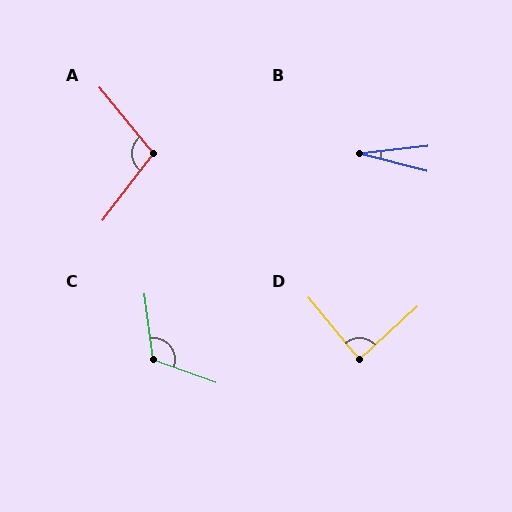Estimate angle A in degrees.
Approximately 104 degrees.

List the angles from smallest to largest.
B (21°), D (87°), A (104°), C (118°).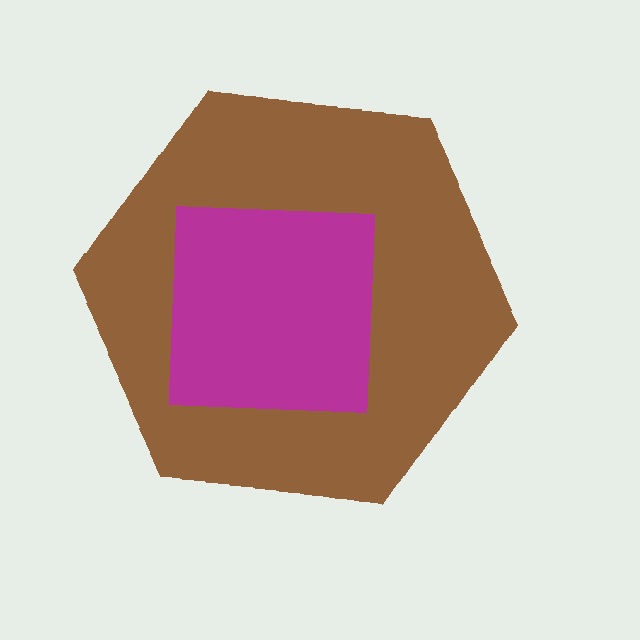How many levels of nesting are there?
2.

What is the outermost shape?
The brown hexagon.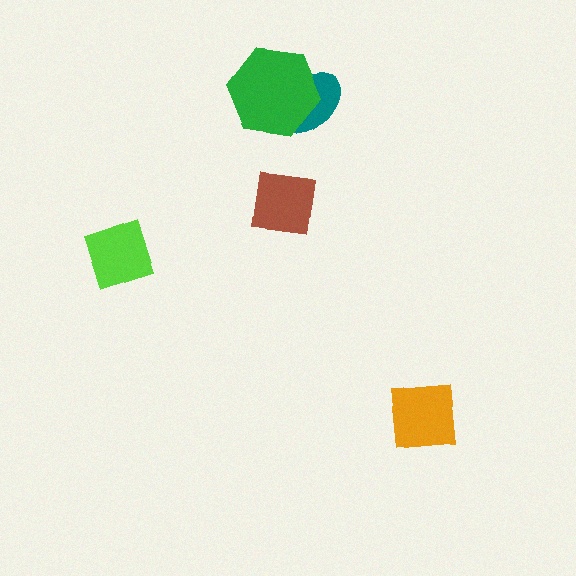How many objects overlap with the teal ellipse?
1 object overlaps with the teal ellipse.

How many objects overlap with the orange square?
0 objects overlap with the orange square.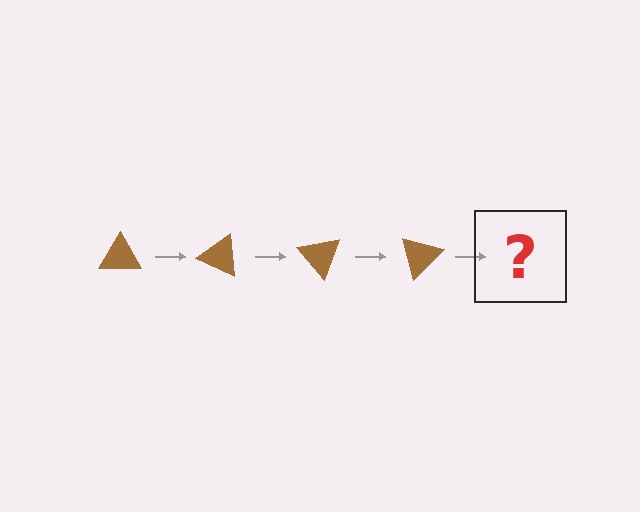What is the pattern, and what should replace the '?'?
The pattern is that the triangle rotates 25 degrees each step. The '?' should be a brown triangle rotated 100 degrees.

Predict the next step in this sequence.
The next step is a brown triangle rotated 100 degrees.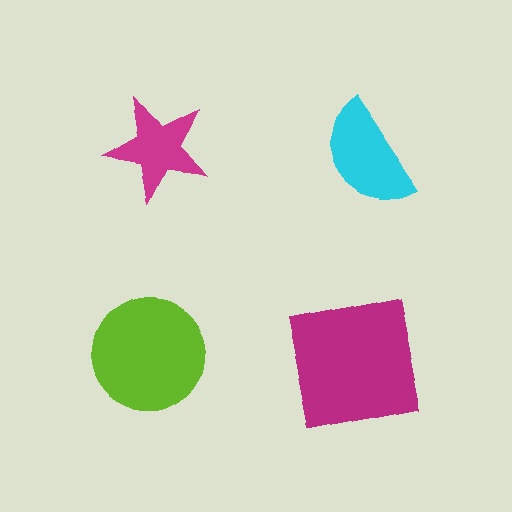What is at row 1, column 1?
A magenta star.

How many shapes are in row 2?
2 shapes.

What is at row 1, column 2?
A cyan semicircle.